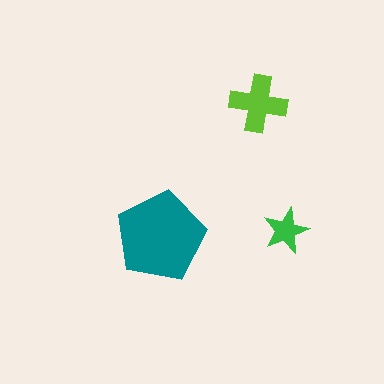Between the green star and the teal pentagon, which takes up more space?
The teal pentagon.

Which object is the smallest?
The green star.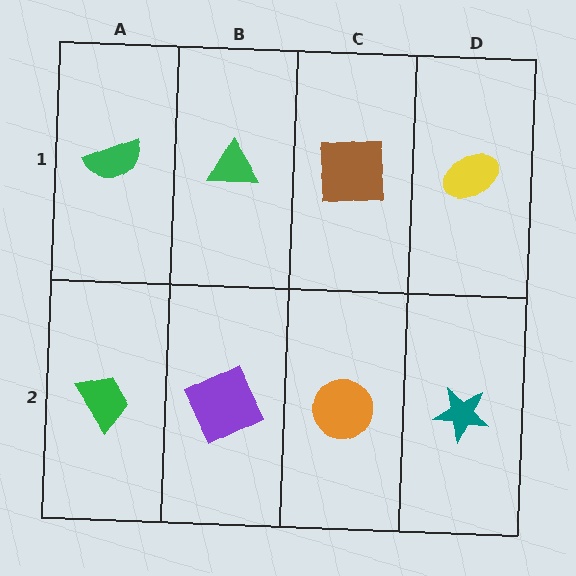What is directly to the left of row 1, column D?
A brown square.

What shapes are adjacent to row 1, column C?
An orange circle (row 2, column C), a green triangle (row 1, column B), a yellow ellipse (row 1, column D).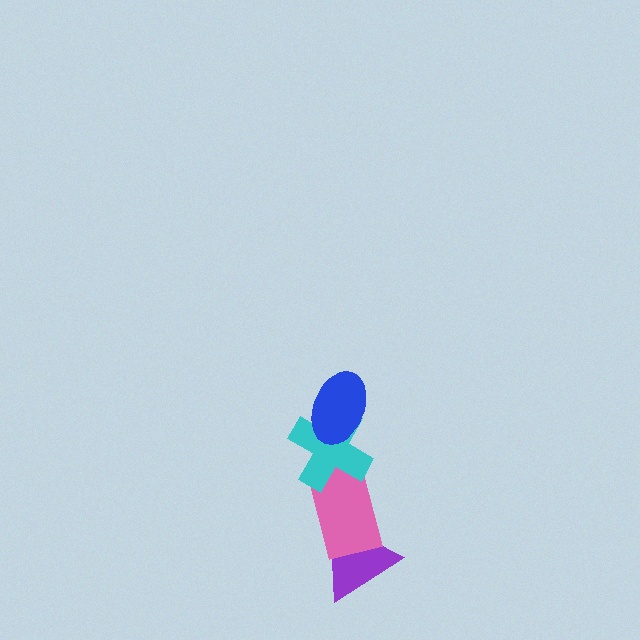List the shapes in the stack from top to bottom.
From top to bottom: the blue ellipse, the cyan cross, the pink rectangle, the purple triangle.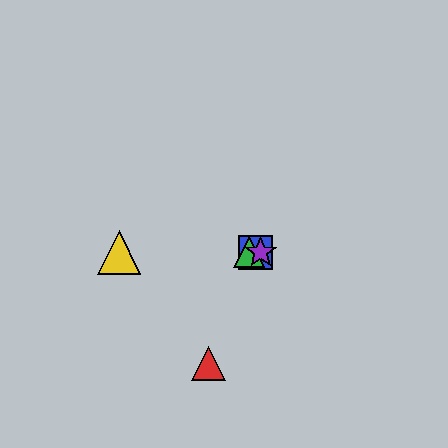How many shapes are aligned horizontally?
4 shapes (the blue square, the green triangle, the yellow triangle, the purple star) are aligned horizontally.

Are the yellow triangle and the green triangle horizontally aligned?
Yes, both are at y≈252.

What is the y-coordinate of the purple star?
The purple star is at y≈252.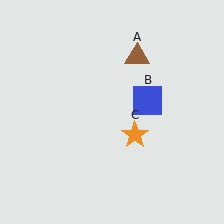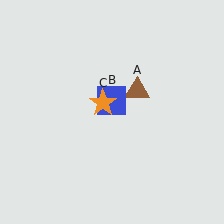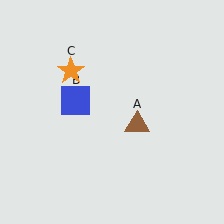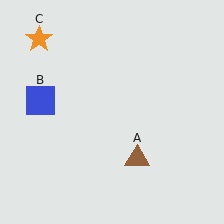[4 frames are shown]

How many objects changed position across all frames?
3 objects changed position: brown triangle (object A), blue square (object B), orange star (object C).